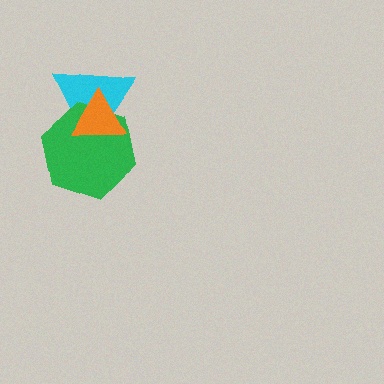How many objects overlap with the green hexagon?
2 objects overlap with the green hexagon.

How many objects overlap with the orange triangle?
2 objects overlap with the orange triangle.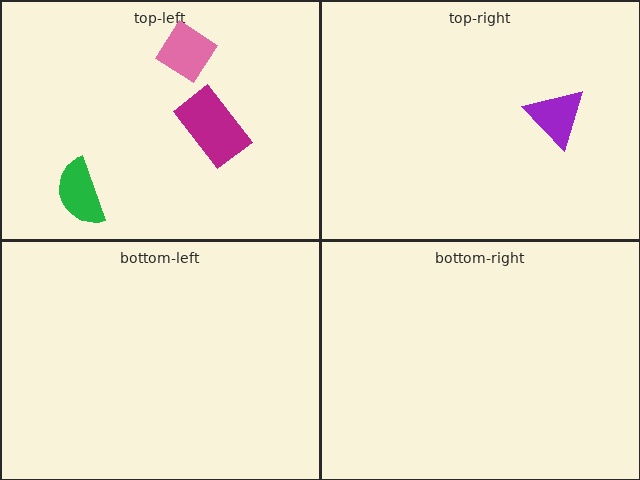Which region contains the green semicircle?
The top-left region.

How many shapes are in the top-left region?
3.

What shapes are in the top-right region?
The purple triangle.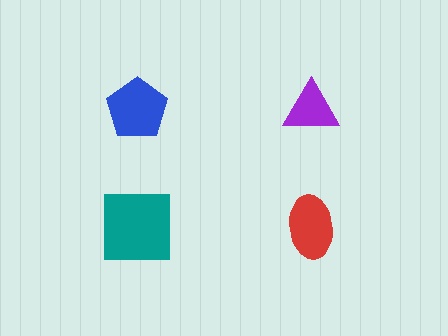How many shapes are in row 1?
2 shapes.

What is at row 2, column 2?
A red ellipse.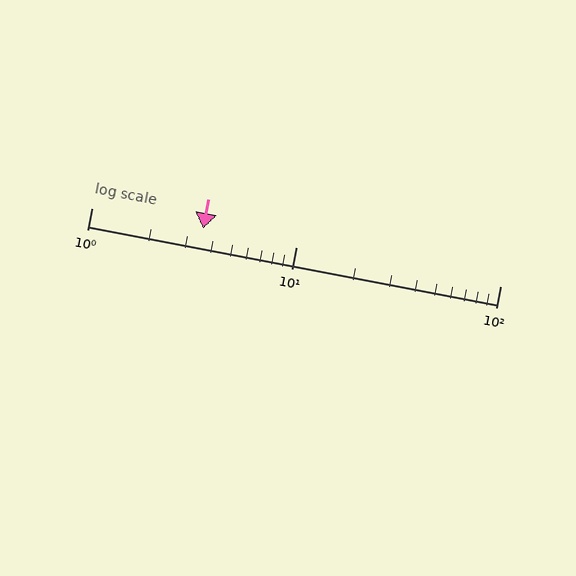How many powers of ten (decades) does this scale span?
The scale spans 2 decades, from 1 to 100.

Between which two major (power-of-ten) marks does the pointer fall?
The pointer is between 1 and 10.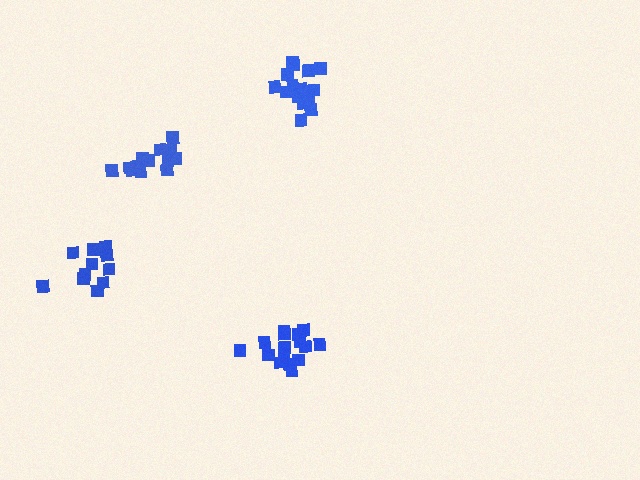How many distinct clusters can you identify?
There are 4 distinct clusters.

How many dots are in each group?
Group 1: 16 dots, Group 2: 13 dots, Group 3: 16 dots, Group 4: 11 dots (56 total).